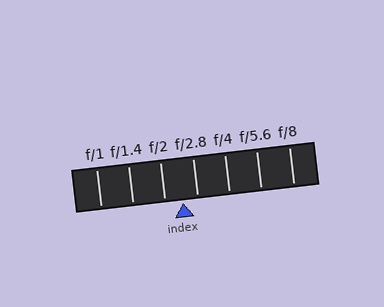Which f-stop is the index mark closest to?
The index mark is closest to f/2.8.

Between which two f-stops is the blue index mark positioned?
The index mark is between f/2 and f/2.8.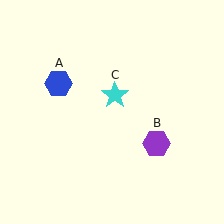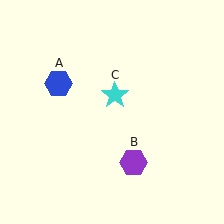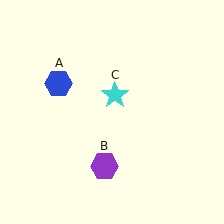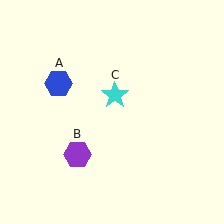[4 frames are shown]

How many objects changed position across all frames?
1 object changed position: purple hexagon (object B).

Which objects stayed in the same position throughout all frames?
Blue hexagon (object A) and cyan star (object C) remained stationary.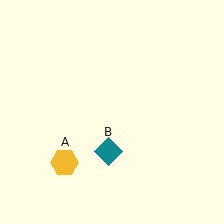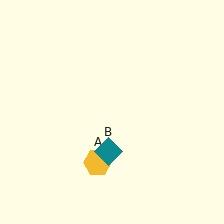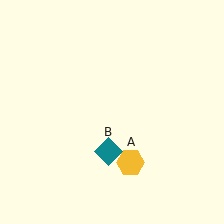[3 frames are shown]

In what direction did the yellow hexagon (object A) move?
The yellow hexagon (object A) moved right.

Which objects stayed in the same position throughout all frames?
Teal diamond (object B) remained stationary.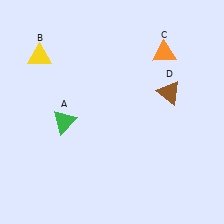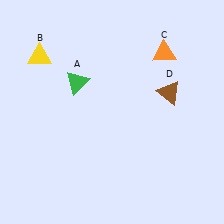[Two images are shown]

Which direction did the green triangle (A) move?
The green triangle (A) moved up.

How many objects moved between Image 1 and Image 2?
1 object moved between the two images.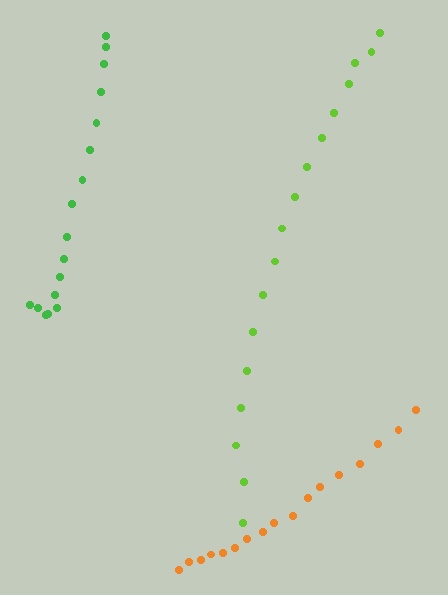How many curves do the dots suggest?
There are 3 distinct paths.